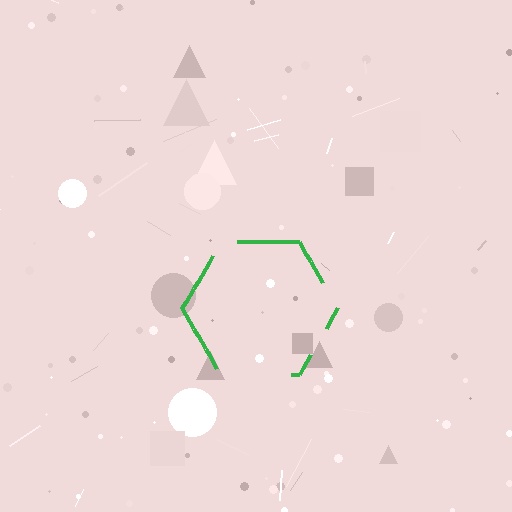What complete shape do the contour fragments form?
The contour fragments form a hexagon.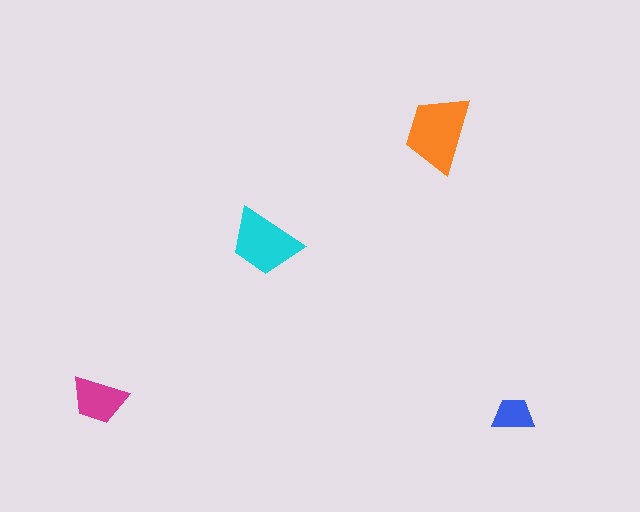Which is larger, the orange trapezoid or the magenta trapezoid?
The orange one.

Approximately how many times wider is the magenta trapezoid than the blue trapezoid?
About 1.5 times wider.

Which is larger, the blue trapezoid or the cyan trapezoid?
The cyan one.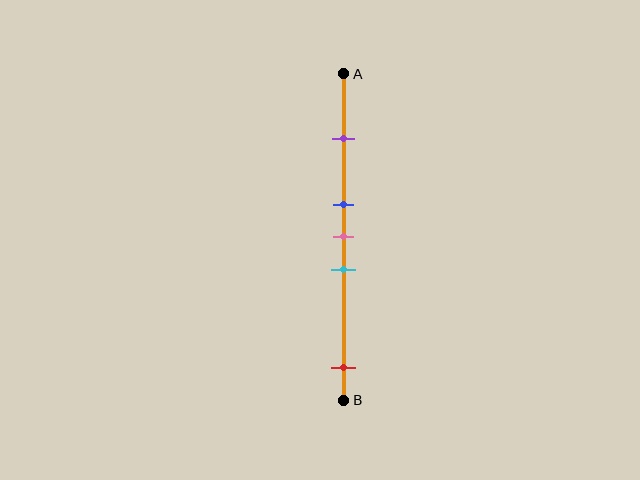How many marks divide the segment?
There are 5 marks dividing the segment.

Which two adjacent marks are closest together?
The blue and pink marks are the closest adjacent pair.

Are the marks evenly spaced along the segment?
No, the marks are not evenly spaced.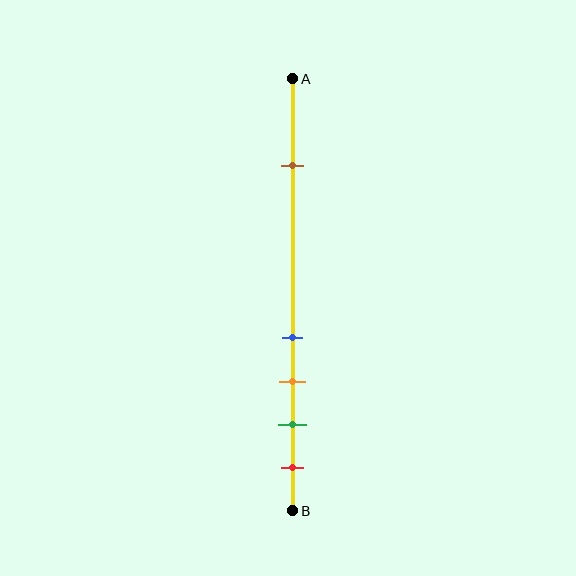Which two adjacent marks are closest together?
The blue and orange marks are the closest adjacent pair.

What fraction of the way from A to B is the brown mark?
The brown mark is approximately 20% (0.2) of the way from A to B.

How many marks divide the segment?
There are 5 marks dividing the segment.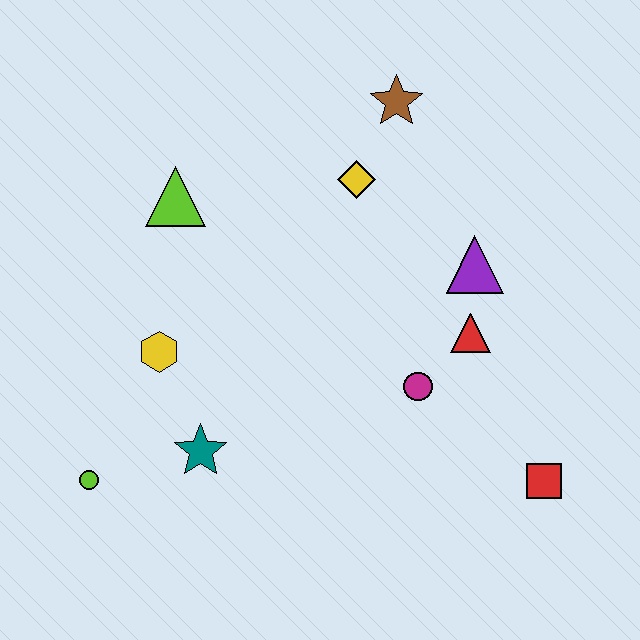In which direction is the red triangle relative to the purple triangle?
The red triangle is below the purple triangle.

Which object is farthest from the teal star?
The brown star is farthest from the teal star.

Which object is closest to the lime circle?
The teal star is closest to the lime circle.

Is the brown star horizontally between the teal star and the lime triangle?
No